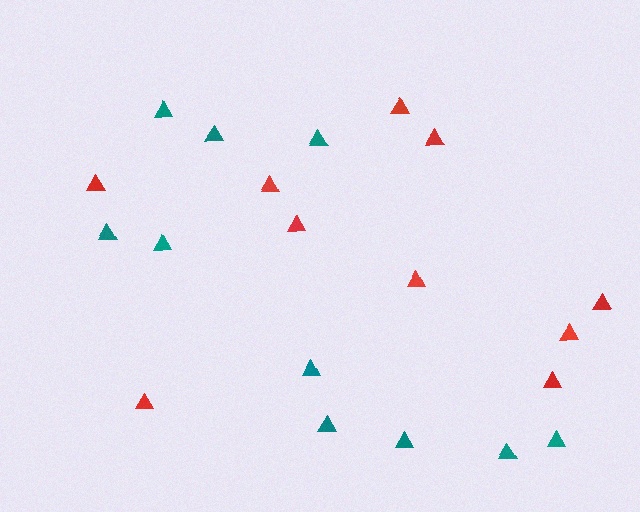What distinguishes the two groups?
There are 2 groups: one group of red triangles (10) and one group of teal triangles (10).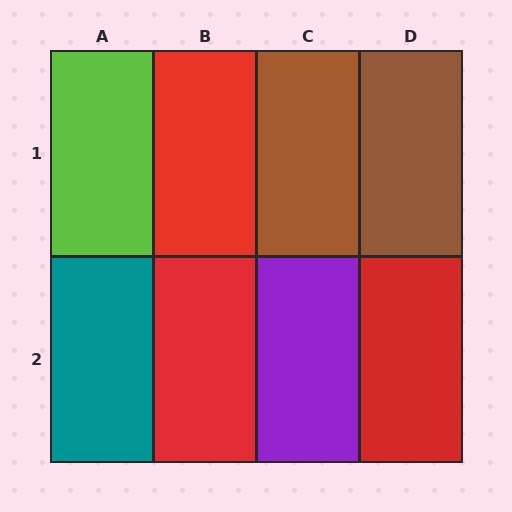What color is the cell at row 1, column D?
Brown.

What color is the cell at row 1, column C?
Brown.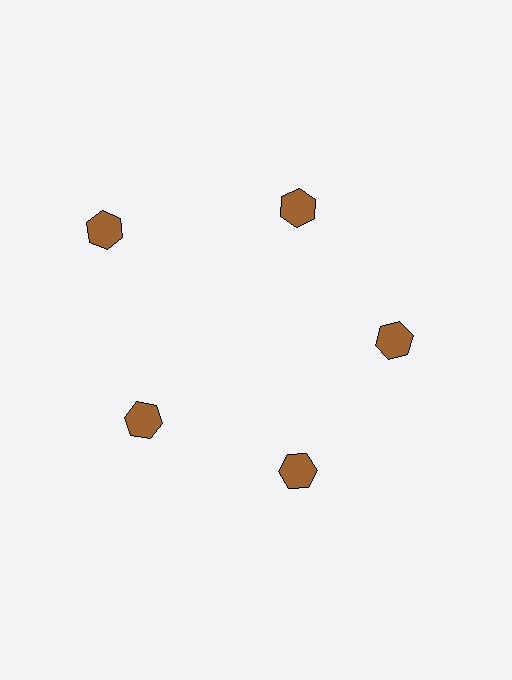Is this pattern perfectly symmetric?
No. The 5 brown hexagons are arranged in a ring, but one element near the 10 o'clock position is pushed outward from the center, breaking the 5-fold rotational symmetry.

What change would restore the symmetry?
The symmetry would be restored by moving it inward, back onto the ring so that all 5 hexagons sit at equal angles and equal distance from the center.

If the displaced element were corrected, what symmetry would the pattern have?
It would have 5-fold rotational symmetry — the pattern would map onto itself every 72 degrees.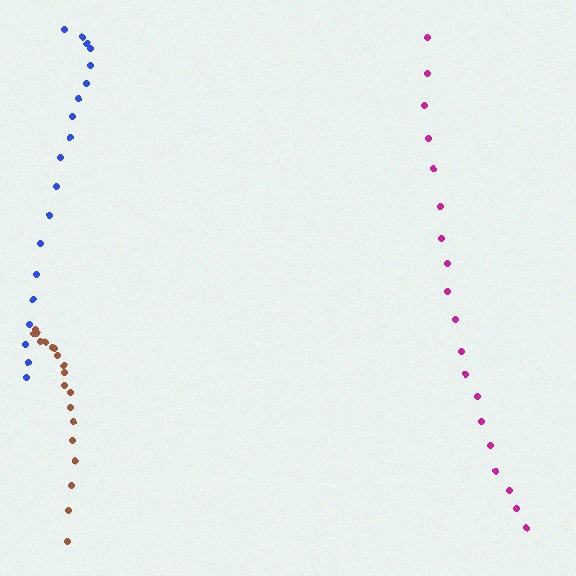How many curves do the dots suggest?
There are 3 distinct paths.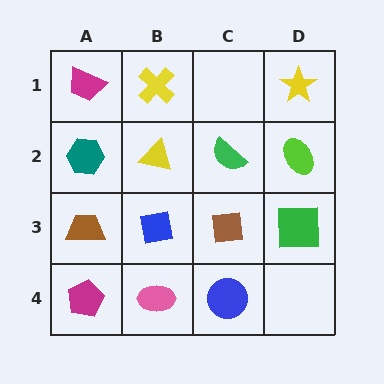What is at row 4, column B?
A pink ellipse.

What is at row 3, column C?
A brown square.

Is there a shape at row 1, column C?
No, that cell is empty.